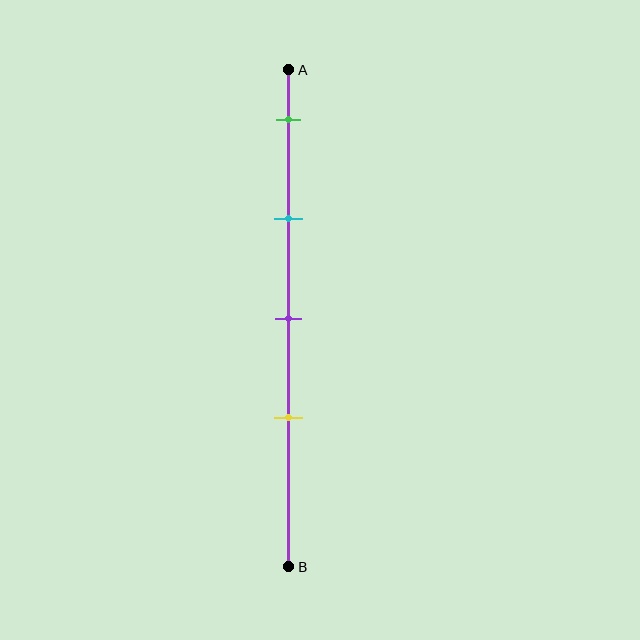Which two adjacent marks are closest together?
The purple and yellow marks are the closest adjacent pair.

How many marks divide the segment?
There are 4 marks dividing the segment.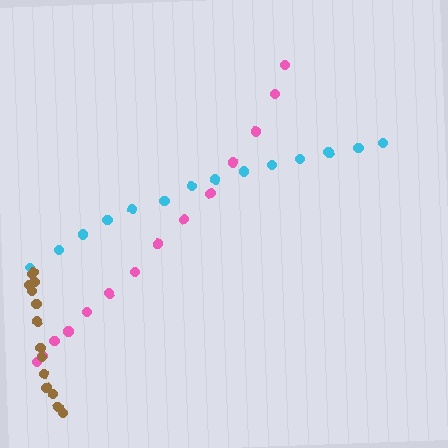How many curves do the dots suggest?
There are 3 distinct paths.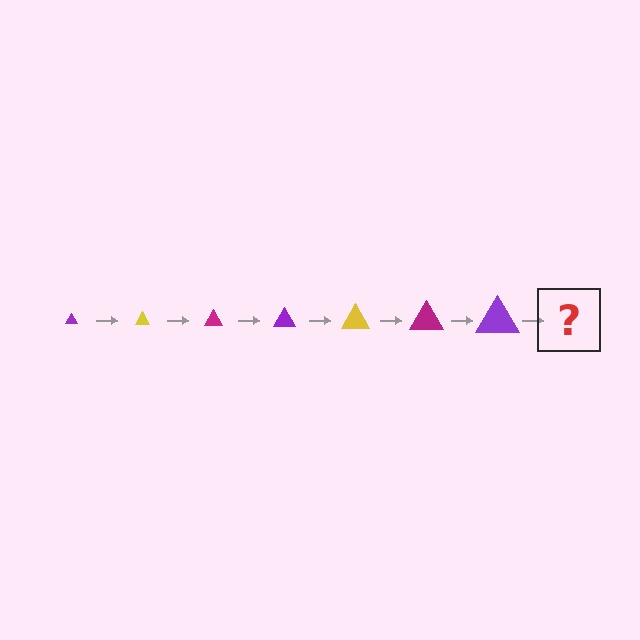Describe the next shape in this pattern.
It should be a yellow triangle, larger than the previous one.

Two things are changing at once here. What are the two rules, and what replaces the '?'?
The two rules are that the triangle grows larger each step and the color cycles through purple, yellow, and magenta. The '?' should be a yellow triangle, larger than the previous one.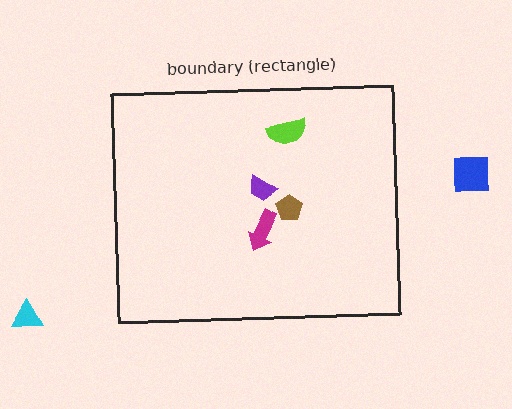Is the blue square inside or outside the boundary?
Outside.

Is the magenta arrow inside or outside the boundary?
Inside.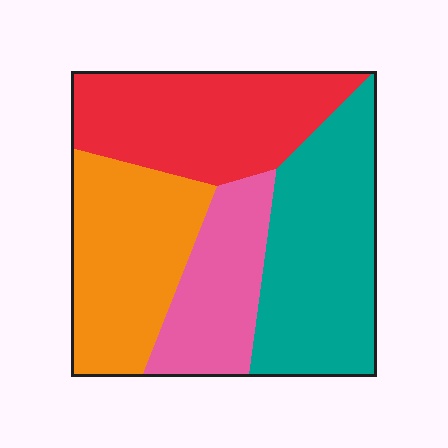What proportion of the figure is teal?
Teal covers around 30% of the figure.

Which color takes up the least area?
Pink, at roughly 15%.